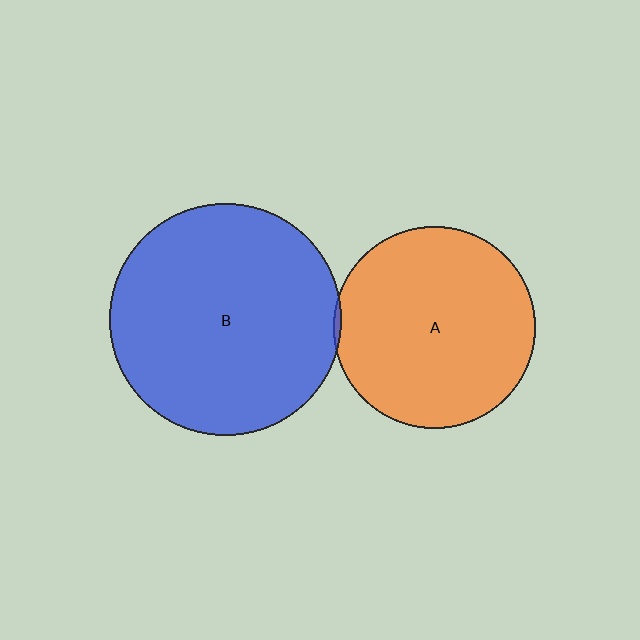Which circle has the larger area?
Circle B (blue).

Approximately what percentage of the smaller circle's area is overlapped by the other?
Approximately 5%.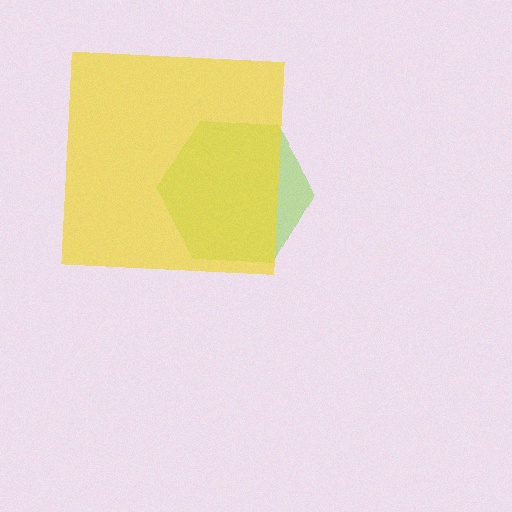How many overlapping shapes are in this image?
There are 2 overlapping shapes in the image.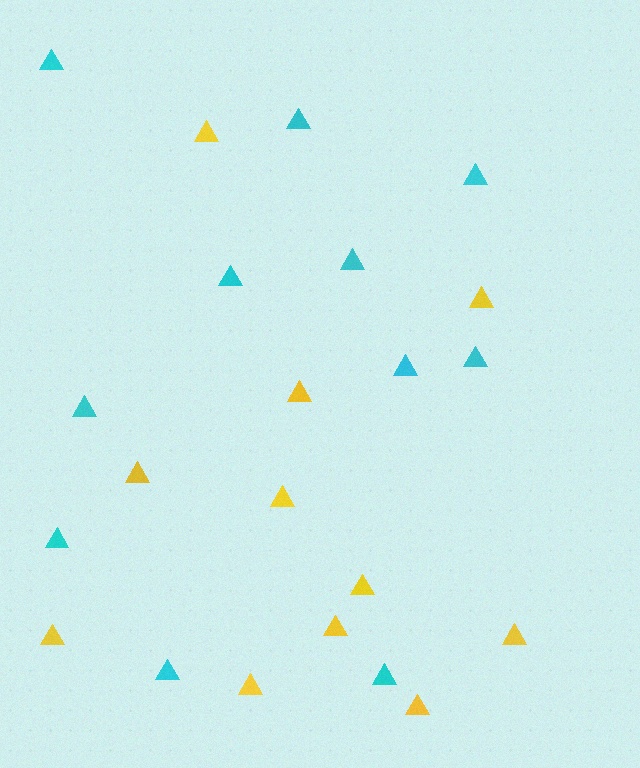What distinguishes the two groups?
There are 2 groups: one group of yellow triangles (11) and one group of cyan triangles (11).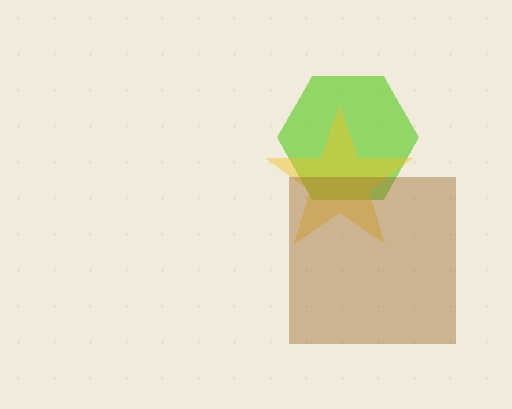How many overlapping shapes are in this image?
There are 3 overlapping shapes in the image.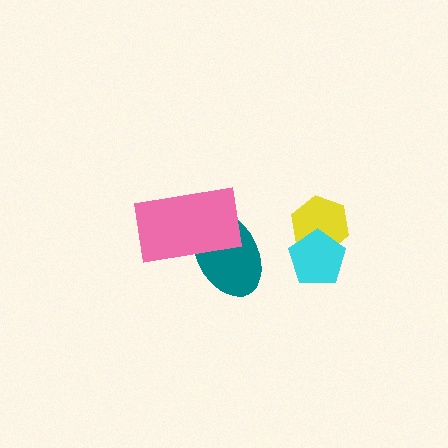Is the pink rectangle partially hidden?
No, no other shape covers it.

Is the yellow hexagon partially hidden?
Yes, it is partially covered by another shape.